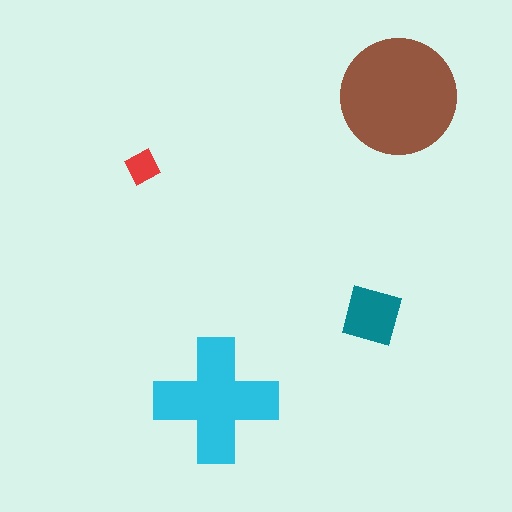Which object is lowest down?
The cyan cross is bottommost.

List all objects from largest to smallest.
The brown circle, the cyan cross, the teal square, the red diamond.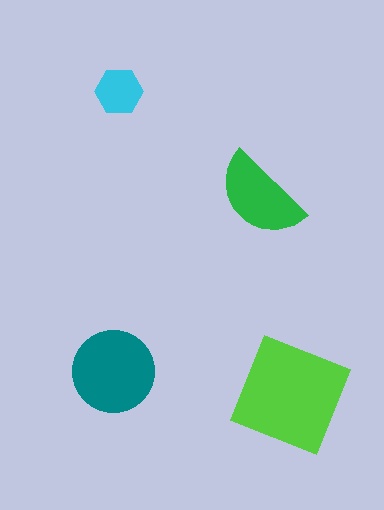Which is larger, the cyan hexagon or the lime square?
The lime square.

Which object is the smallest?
The cyan hexagon.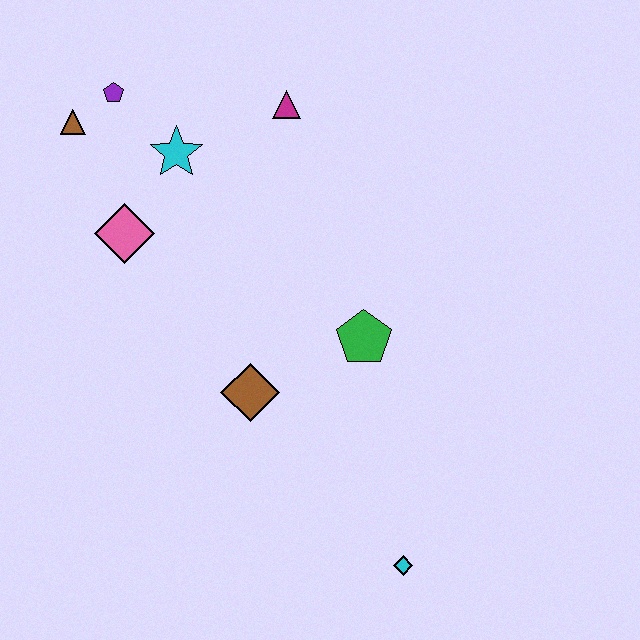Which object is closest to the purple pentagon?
The brown triangle is closest to the purple pentagon.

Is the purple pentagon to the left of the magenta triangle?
Yes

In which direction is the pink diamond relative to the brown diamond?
The pink diamond is above the brown diamond.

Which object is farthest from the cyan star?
The cyan diamond is farthest from the cyan star.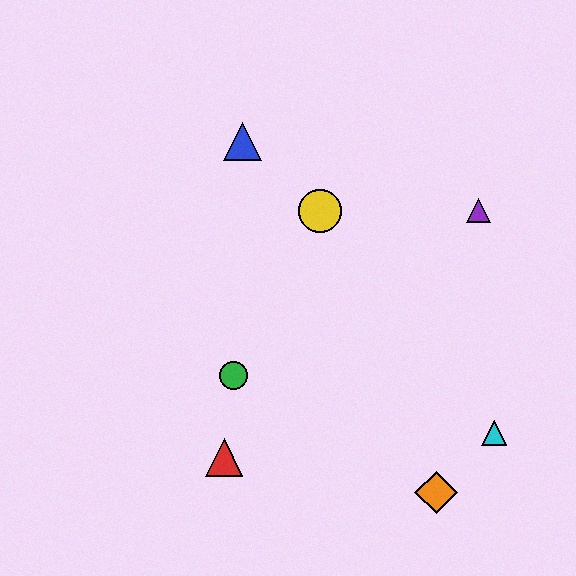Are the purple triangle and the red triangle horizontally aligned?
No, the purple triangle is at y≈211 and the red triangle is at y≈457.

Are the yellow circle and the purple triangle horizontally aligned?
Yes, both are at y≈211.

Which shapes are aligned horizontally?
The yellow circle, the purple triangle are aligned horizontally.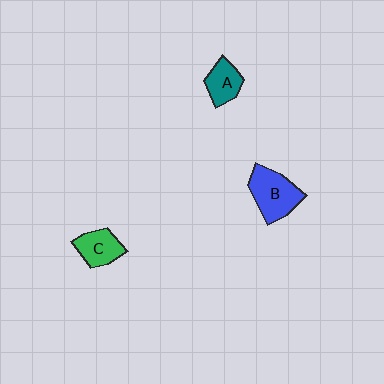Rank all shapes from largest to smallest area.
From largest to smallest: B (blue), C (green), A (teal).